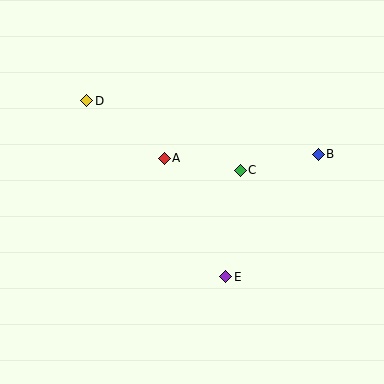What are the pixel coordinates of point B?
Point B is at (318, 154).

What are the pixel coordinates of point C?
Point C is at (240, 170).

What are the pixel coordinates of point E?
Point E is at (226, 277).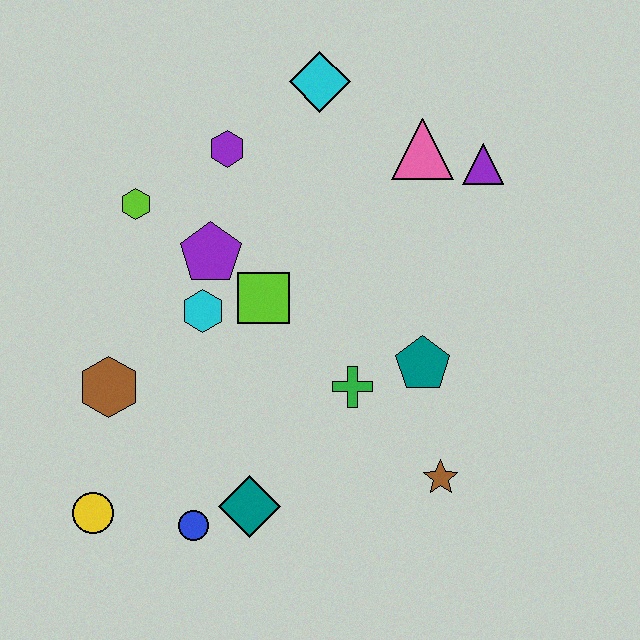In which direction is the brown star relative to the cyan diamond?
The brown star is below the cyan diamond.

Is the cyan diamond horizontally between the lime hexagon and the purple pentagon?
No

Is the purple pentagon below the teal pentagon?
No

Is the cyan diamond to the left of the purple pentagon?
No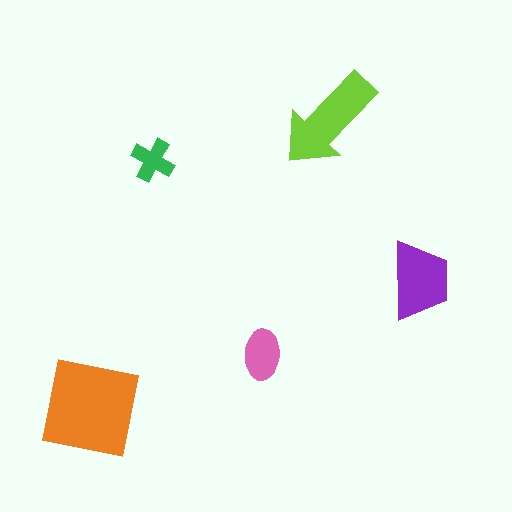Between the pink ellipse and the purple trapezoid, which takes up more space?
The purple trapezoid.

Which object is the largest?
The orange square.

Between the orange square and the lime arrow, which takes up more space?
The orange square.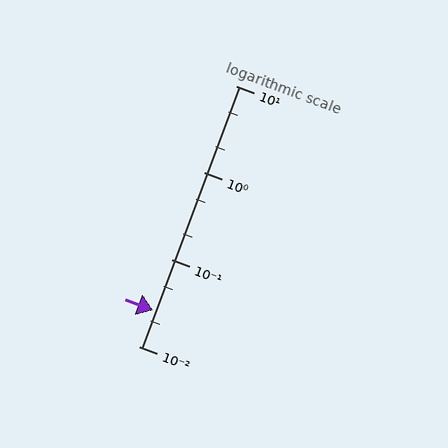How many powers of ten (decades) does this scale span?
The scale spans 3 decades, from 0.01 to 10.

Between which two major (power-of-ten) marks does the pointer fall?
The pointer is between 0.01 and 0.1.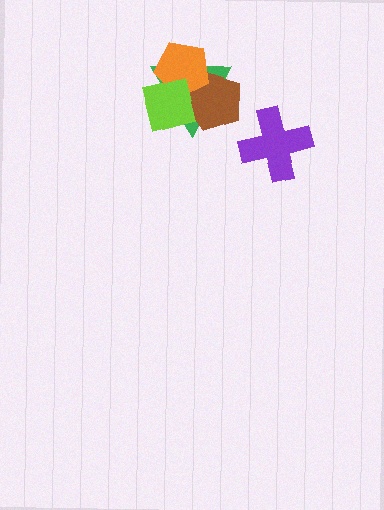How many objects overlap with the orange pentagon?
3 objects overlap with the orange pentagon.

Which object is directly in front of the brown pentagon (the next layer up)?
The orange pentagon is directly in front of the brown pentagon.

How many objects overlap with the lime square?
3 objects overlap with the lime square.